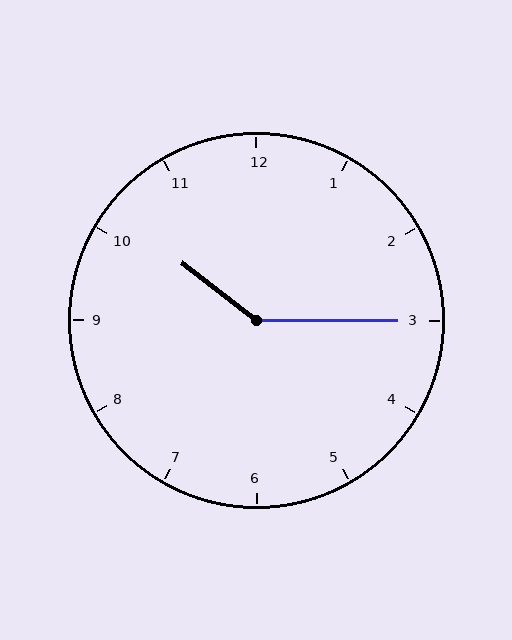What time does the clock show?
10:15.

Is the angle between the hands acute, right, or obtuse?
It is obtuse.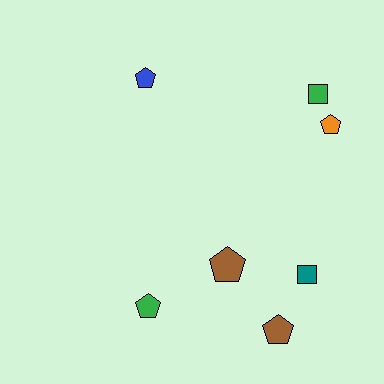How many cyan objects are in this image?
There are no cyan objects.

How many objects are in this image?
There are 7 objects.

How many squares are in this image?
There are 2 squares.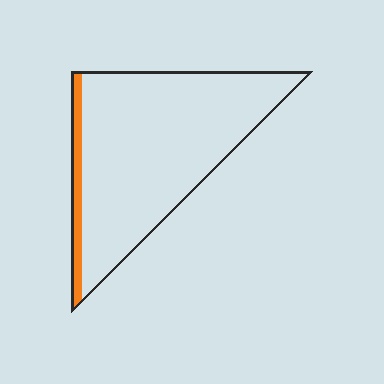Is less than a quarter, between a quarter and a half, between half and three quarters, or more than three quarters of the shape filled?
Less than a quarter.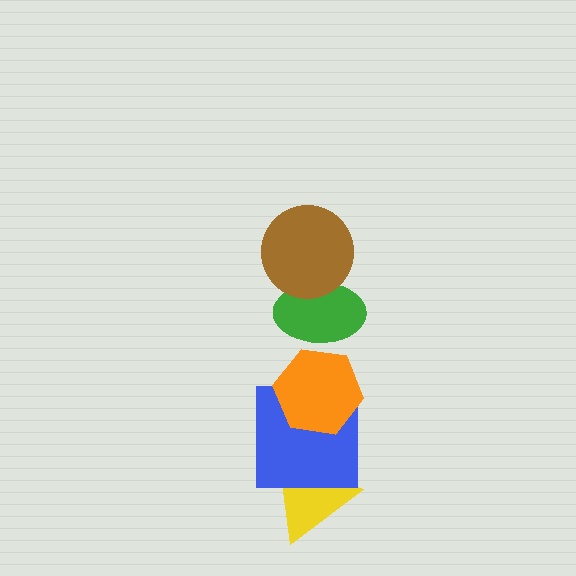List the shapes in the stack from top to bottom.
From top to bottom: the brown circle, the green ellipse, the orange hexagon, the blue square, the yellow triangle.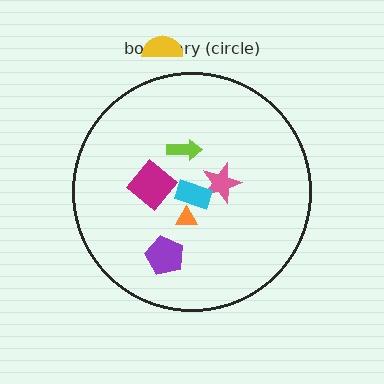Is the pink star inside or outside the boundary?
Inside.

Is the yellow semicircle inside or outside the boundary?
Outside.